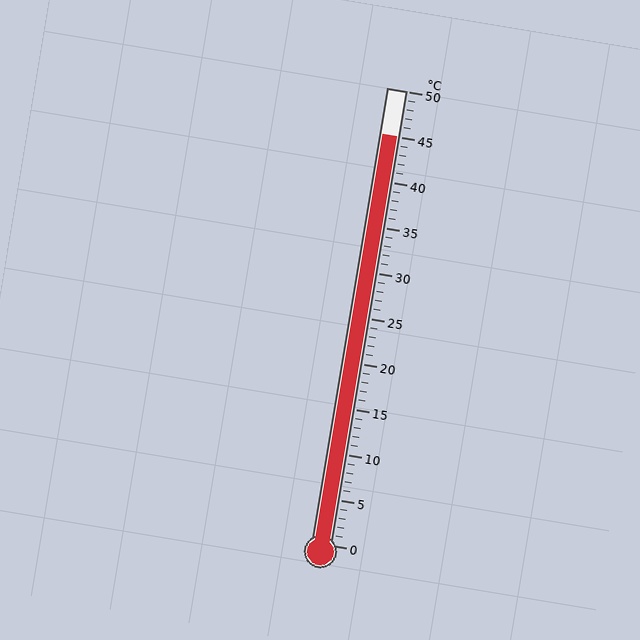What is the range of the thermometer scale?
The thermometer scale ranges from 0°C to 50°C.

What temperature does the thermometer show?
The thermometer shows approximately 45°C.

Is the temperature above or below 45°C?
The temperature is at 45°C.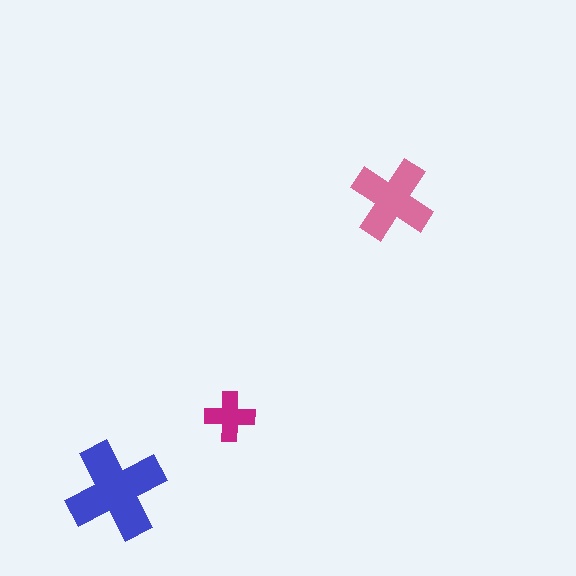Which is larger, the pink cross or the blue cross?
The blue one.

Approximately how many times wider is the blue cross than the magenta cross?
About 2 times wider.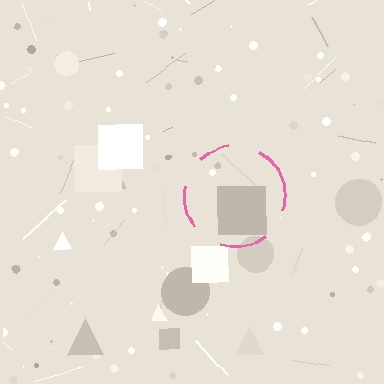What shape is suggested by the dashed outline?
The dashed outline suggests a circle.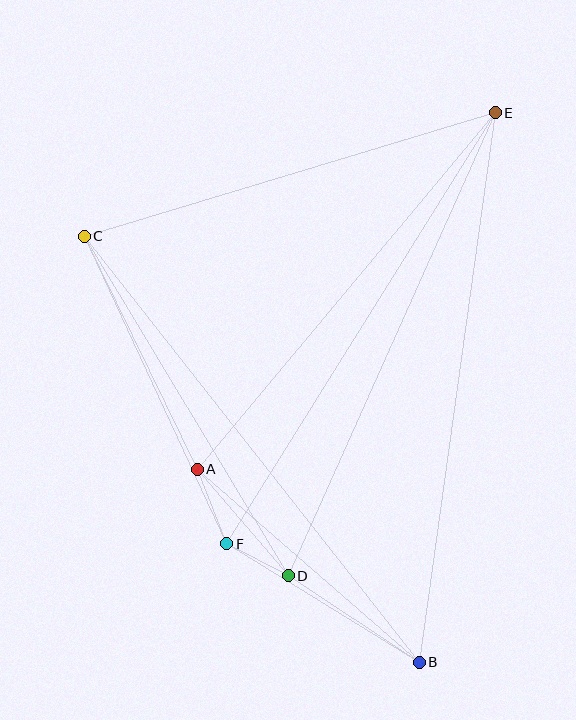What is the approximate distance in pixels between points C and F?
The distance between C and F is approximately 339 pixels.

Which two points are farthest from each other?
Points B and E are farthest from each other.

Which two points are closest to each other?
Points D and F are closest to each other.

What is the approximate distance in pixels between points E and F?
The distance between E and F is approximately 508 pixels.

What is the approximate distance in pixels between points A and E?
The distance between A and E is approximately 465 pixels.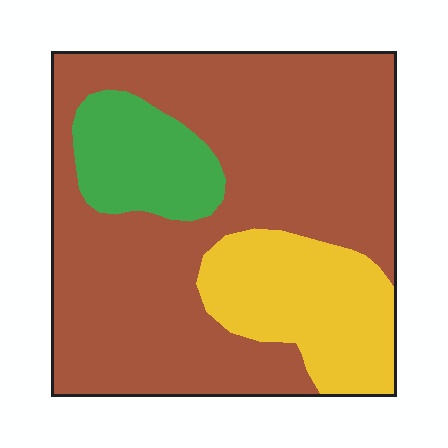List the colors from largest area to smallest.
From largest to smallest: brown, yellow, green.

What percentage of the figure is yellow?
Yellow covers about 20% of the figure.